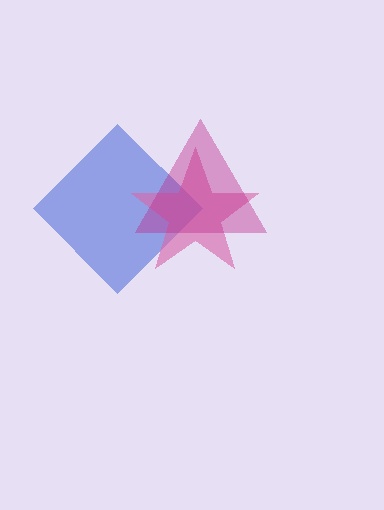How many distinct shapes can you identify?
There are 3 distinct shapes: a blue diamond, a pink star, a magenta triangle.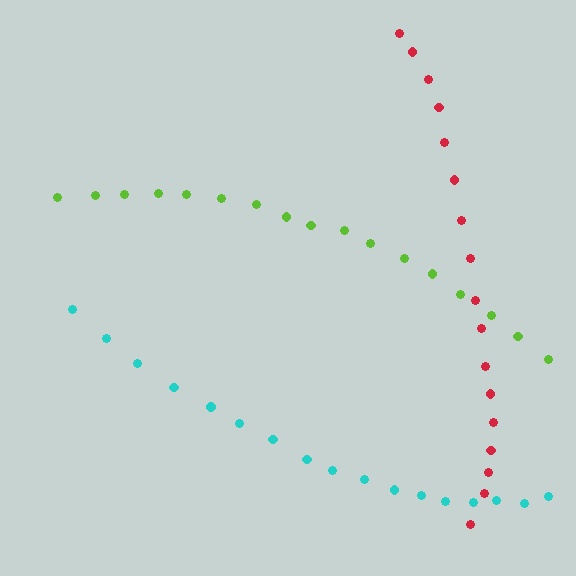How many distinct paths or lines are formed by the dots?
There are 3 distinct paths.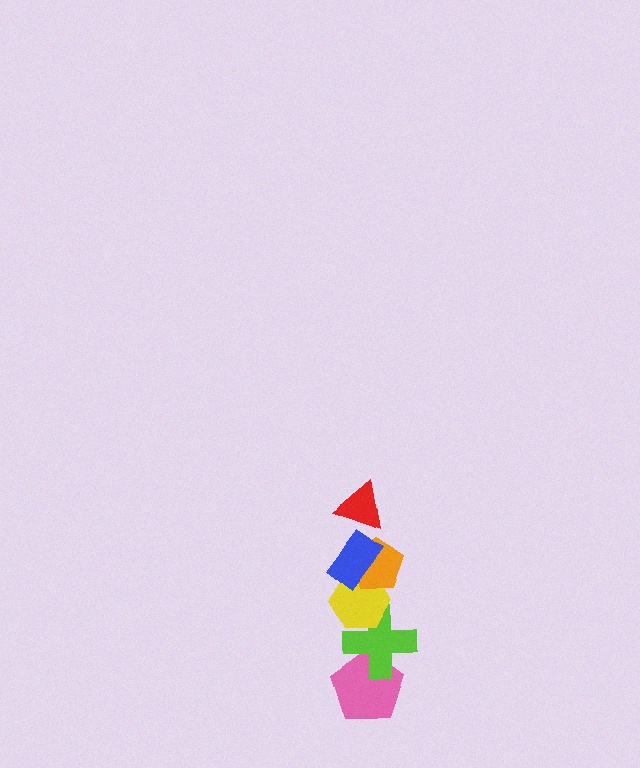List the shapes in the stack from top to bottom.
From top to bottom: the red triangle, the blue rectangle, the orange pentagon, the yellow hexagon, the lime cross, the pink pentagon.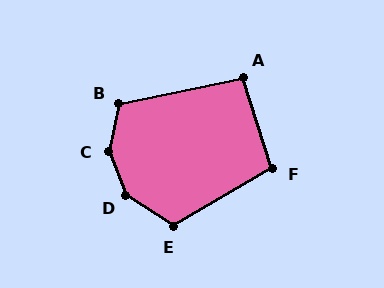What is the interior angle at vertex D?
Approximately 144 degrees (obtuse).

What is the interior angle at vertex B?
Approximately 113 degrees (obtuse).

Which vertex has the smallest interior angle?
A, at approximately 96 degrees.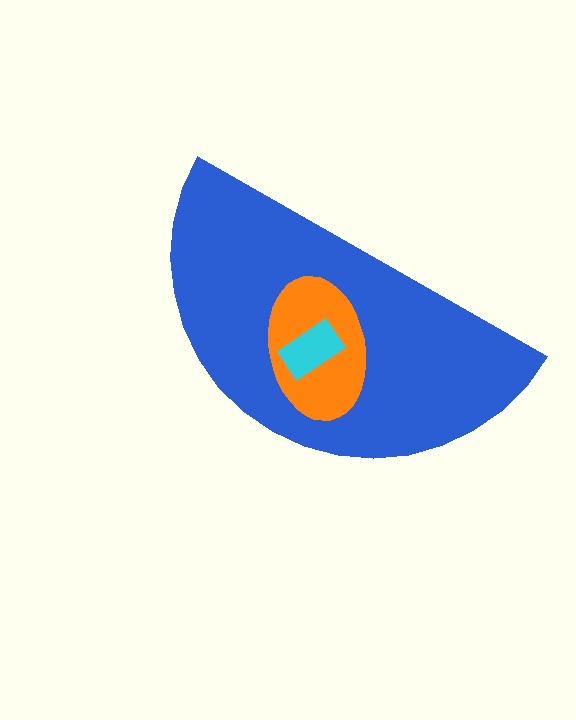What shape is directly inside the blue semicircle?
The orange ellipse.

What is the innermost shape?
The cyan rectangle.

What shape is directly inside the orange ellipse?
The cyan rectangle.